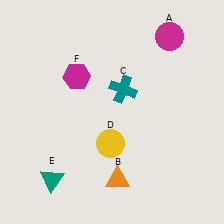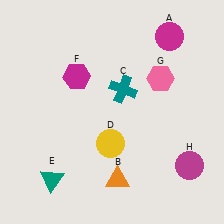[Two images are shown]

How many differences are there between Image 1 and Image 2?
There are 2 differences between the two images.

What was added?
A pink hexagon (G), a magenta circle (H) were added in Image 2.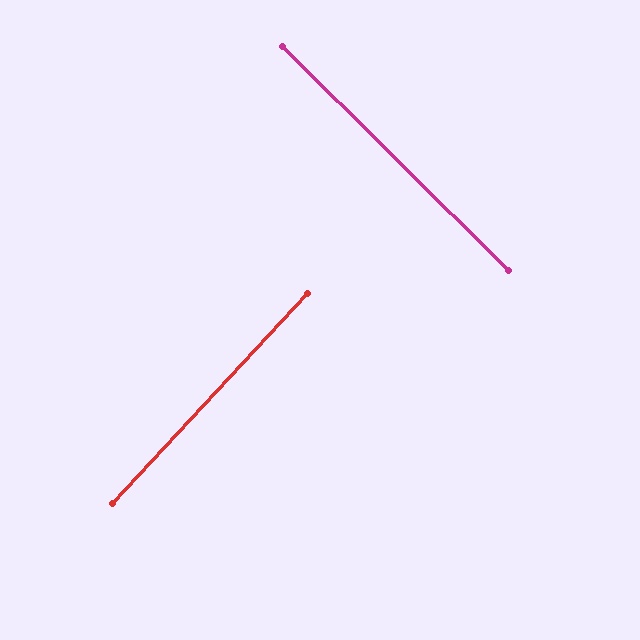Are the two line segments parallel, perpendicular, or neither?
Perpendicular — they meet at approximately 88°.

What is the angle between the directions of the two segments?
Approximately 88 degrees.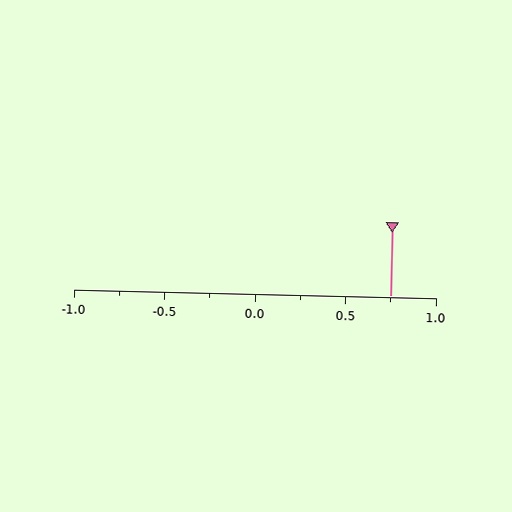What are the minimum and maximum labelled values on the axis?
The axis runs from -1.0 to 1.0.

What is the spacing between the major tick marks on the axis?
The major ticks are spaced 0.5 apart.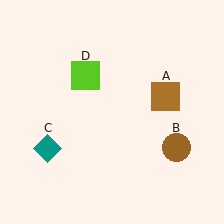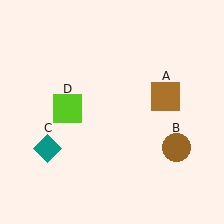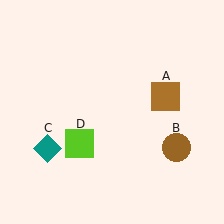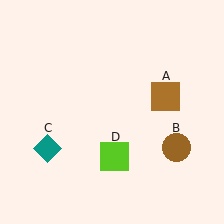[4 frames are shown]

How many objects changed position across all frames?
1 object changed position: lime square (object D).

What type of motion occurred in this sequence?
The lime square (object D) rotated counterclockwise around the center of the scene.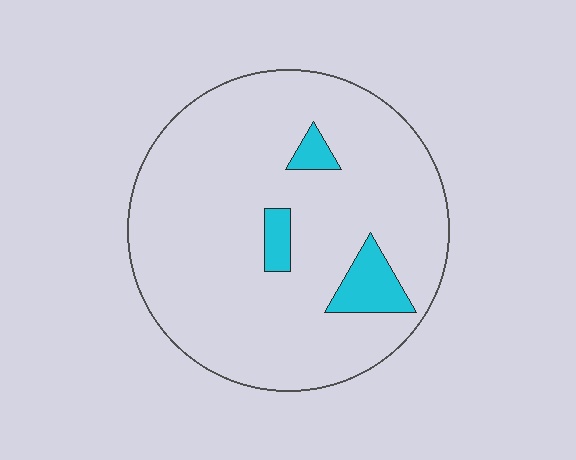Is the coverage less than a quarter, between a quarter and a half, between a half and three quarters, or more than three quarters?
Less than a quarter.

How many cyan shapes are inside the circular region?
3.